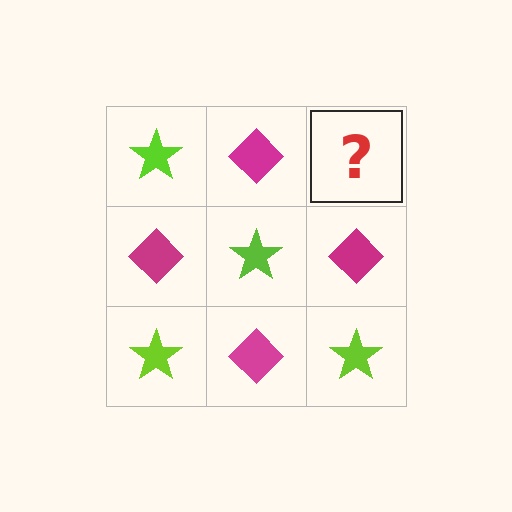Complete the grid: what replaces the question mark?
The question mark should be replaced with a lime star.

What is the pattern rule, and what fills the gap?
The rule is that it alternates lime star and magenta diamond in a checkerboard pattern. The gap should be filled with a lime star.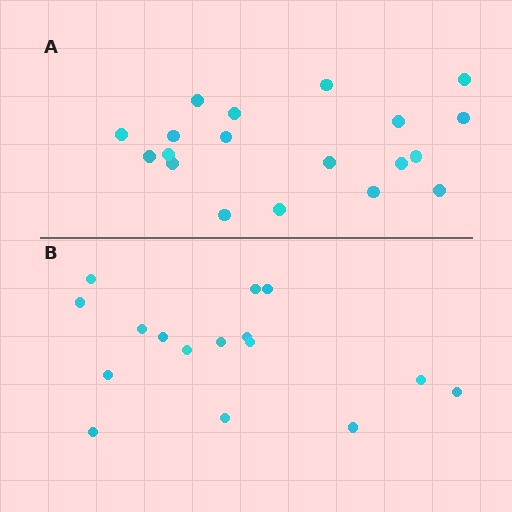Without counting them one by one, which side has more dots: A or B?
Region A (the top region) has more dots.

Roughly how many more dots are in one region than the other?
Region A has just a few more — roughly 2 or 3 more dots than region B.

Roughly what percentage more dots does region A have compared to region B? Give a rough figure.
About 20% more.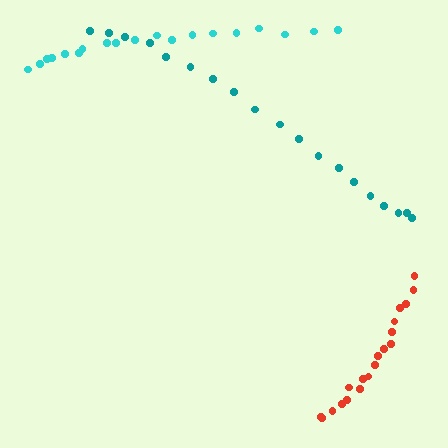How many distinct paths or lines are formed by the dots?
There are 3 distinct paths.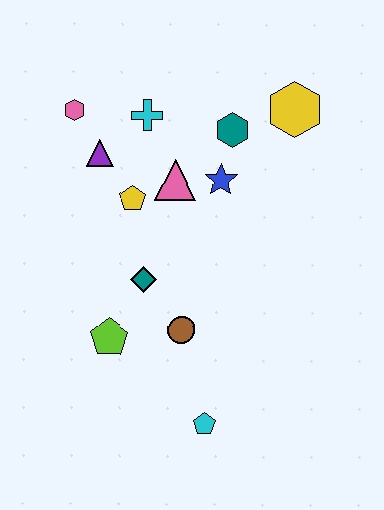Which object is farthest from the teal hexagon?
The cyan pentagon is farthest from the teal hexagon.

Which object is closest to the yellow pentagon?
The pink triangle is closest to the yellow pentagon.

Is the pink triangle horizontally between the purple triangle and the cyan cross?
No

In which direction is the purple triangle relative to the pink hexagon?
The purple triangle is below the pink hexagon.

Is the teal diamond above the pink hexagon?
No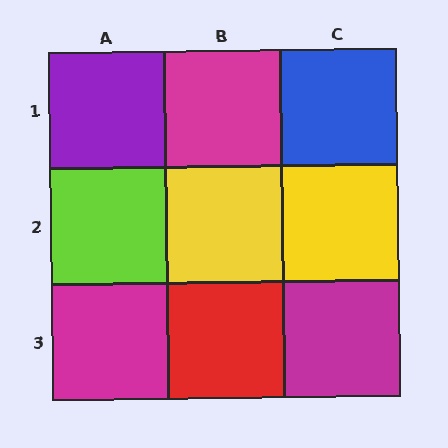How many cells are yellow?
2 cells are yellow.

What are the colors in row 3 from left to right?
Magenta, red, magenta.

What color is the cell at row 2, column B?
Yellow.